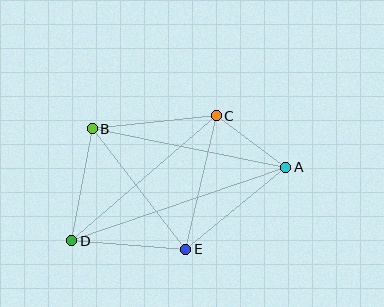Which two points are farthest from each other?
Points A and D are farthest from each other.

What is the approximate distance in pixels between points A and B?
The distance between A and B is approximately 198 pixels.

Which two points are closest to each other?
Points A and C are closest to each other.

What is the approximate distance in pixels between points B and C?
The distance between B and C is approximately 125 pixels.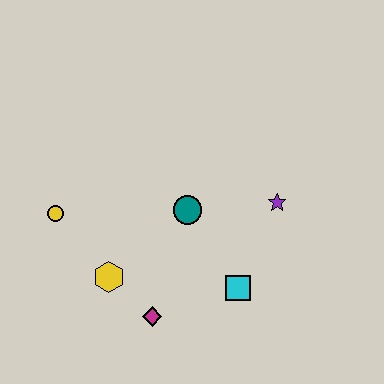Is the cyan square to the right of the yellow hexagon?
Yes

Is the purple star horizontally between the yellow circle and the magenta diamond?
No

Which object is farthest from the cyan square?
The yellow circle is farthest from the cyan square.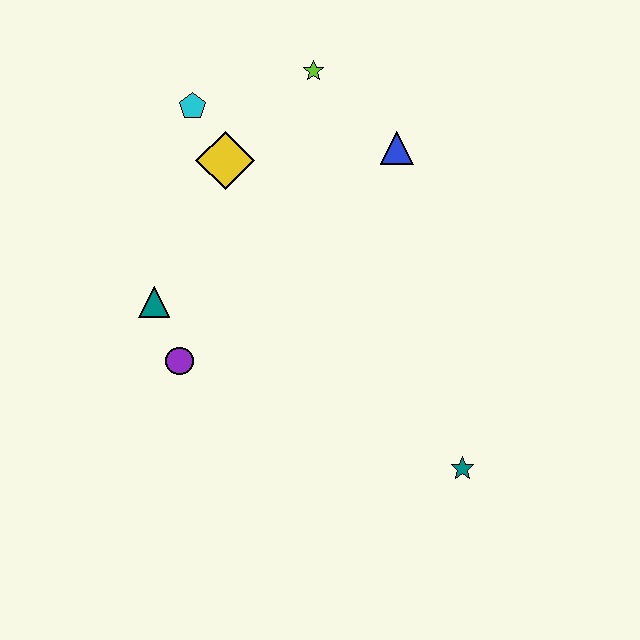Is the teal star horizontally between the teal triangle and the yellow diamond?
No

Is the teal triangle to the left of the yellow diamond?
Yes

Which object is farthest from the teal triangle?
The teal star is farthest from the teal triangle.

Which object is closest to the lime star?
The blue triangle is closest to the lime star.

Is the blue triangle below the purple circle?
No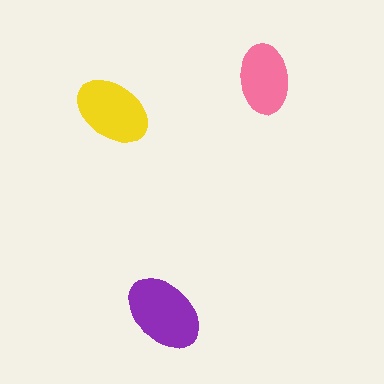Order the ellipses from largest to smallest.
the purple one, the yellow one, the pink one.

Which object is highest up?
The pink ellipse is topmost.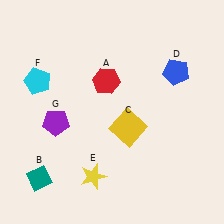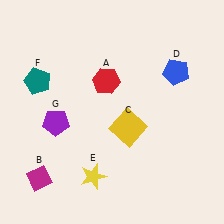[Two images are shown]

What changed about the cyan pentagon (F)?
In Image 1, F is cyan. In Image 2, it changed to teal.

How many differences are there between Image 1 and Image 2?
There are 2 differences between the two images.